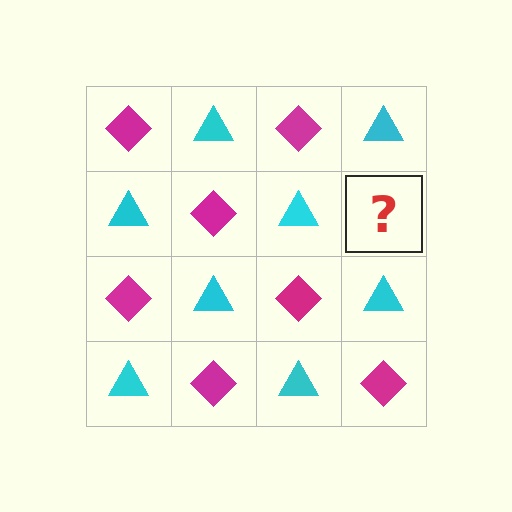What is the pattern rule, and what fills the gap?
The rule is that it alternates magenta diamond and cyan triangle in a checkerboard pattern. The gap should be filled with a magenta diamond.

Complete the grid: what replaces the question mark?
The question mark should be replaced with a magenta diamond.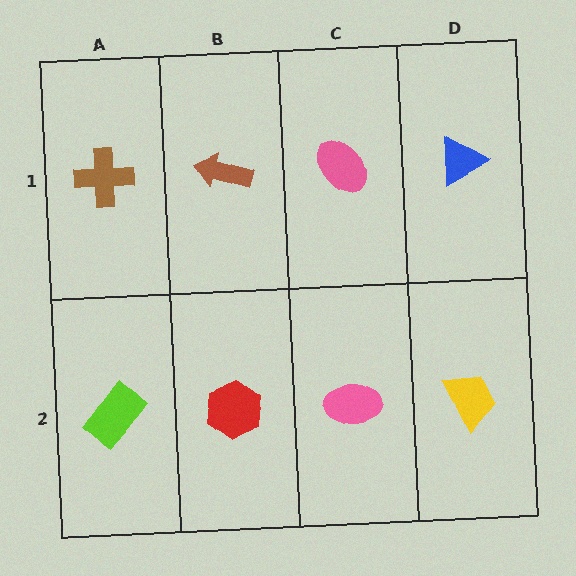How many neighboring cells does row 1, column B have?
3.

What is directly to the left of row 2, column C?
A red hexagon.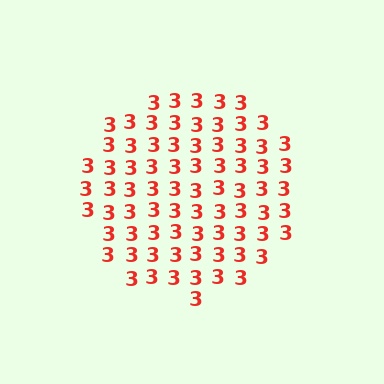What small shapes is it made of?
It is made of small digit 3's.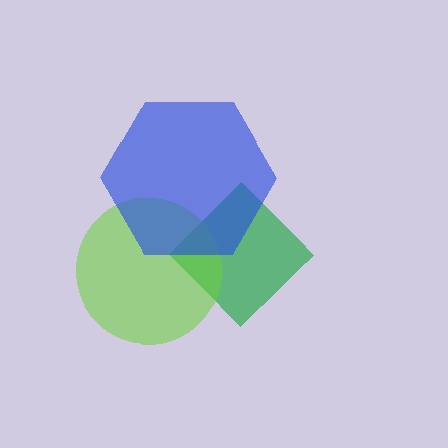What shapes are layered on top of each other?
The layered shapes are: a green diamond, a lime circle, a blue hexagon.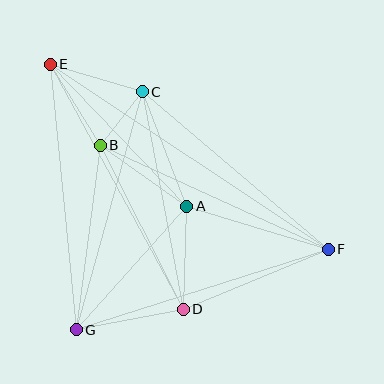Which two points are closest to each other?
Points B and C are closest to each other.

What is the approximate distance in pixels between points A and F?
The distance between A and F is approximately 148 pixels.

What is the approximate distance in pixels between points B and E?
The distance between B and E is approximately 95 pixels.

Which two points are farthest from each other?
Points E and F are farthest from each other.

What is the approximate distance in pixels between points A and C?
The distance between A and C is approximately 122 pixels.